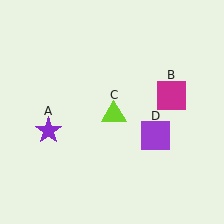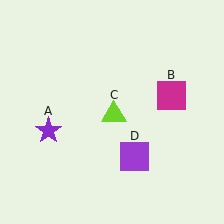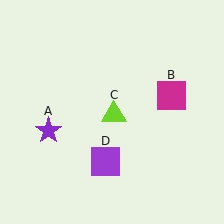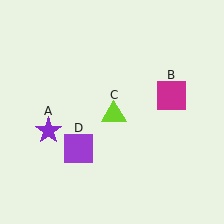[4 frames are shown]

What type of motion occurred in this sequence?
The purple square (object D) rotated clockwise around the center of the scene.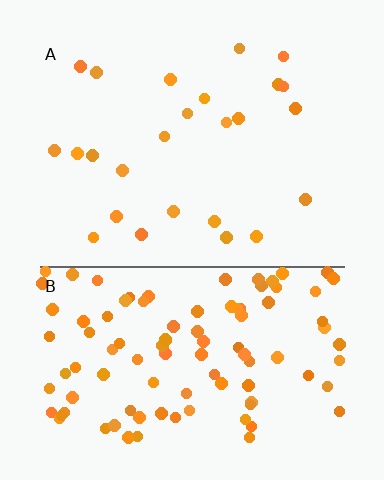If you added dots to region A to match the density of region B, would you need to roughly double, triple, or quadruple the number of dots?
Approximately quadruple.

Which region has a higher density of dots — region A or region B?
B (the bottom).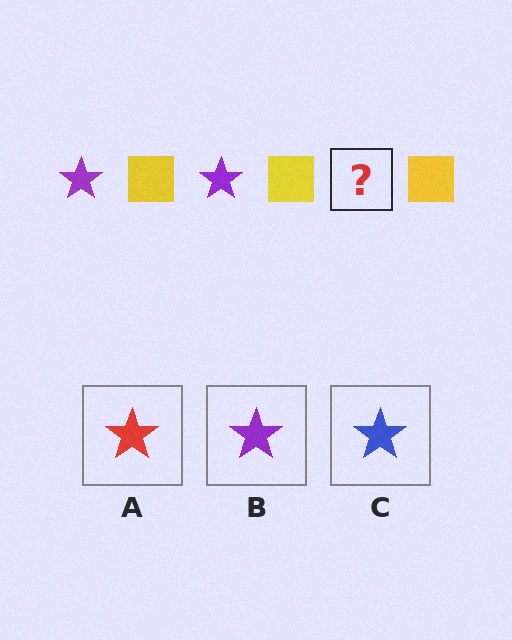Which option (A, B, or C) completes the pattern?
B.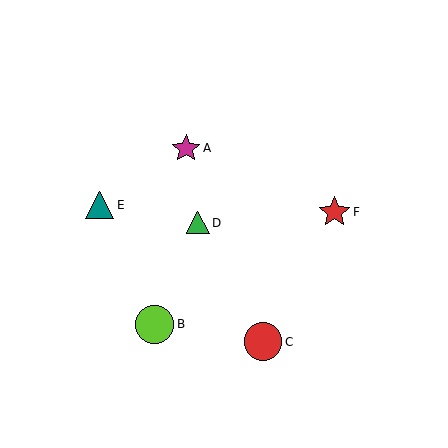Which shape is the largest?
The lime circle (labeled B) is the largest.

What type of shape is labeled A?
Shape A is a magenta star.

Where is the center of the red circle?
The center of the red circle is at (263, 342).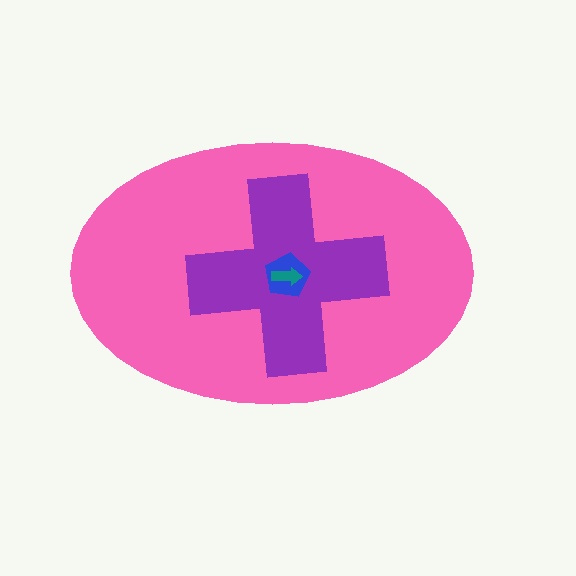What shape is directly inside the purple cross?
The blue pentagon.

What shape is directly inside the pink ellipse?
The purple cross.